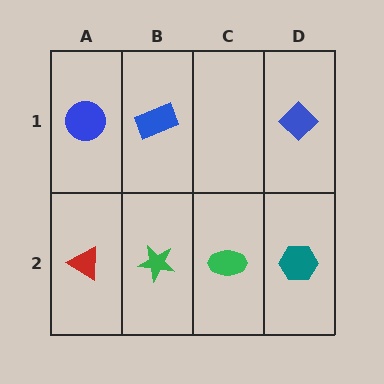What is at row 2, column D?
A teal hexagon.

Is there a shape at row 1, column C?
No, that cell is empty.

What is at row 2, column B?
A green star.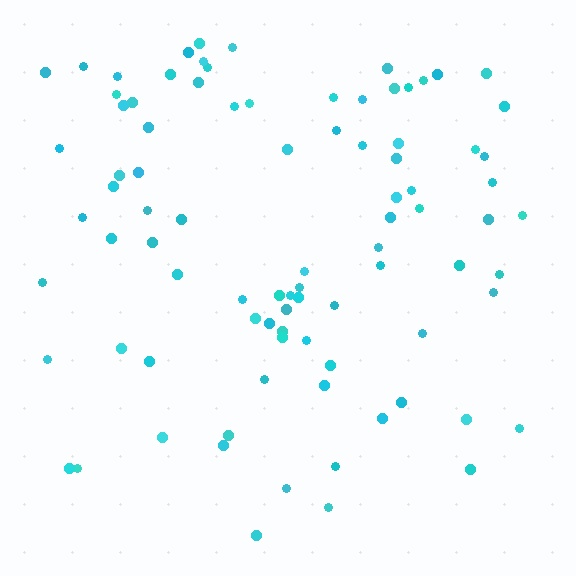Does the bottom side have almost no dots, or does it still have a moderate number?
Still a moderate number, just noticeably fewer than the top.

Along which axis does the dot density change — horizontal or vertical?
Vertical.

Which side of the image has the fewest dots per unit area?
The bottom.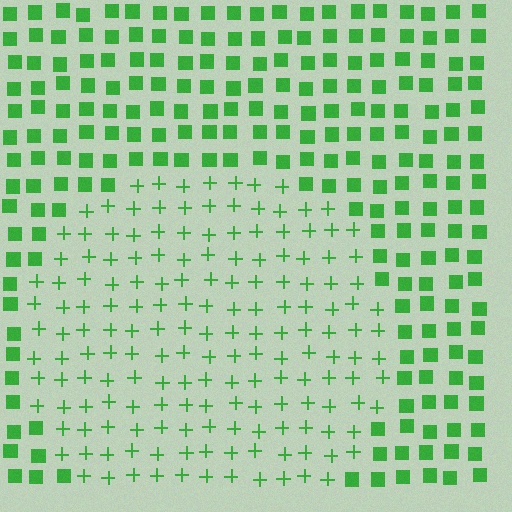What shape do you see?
I see a circle.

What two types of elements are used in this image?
The image uses plus signs inside the circle region and squares outside it.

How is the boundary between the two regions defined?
The boundary is defined by a change in element shape: plus signs inside vs. squares outside. All elements share the same color and spacing.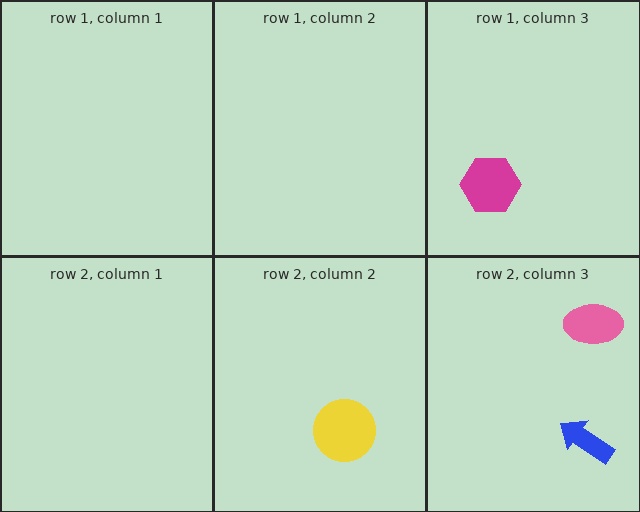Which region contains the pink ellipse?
The row 2, column 3 region.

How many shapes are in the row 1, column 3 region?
1.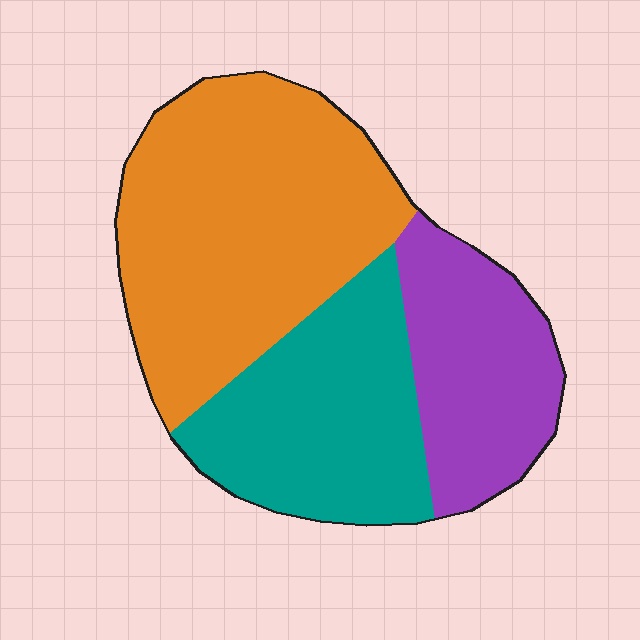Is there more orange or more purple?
Orange.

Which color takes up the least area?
Purple, at roughly 25%.